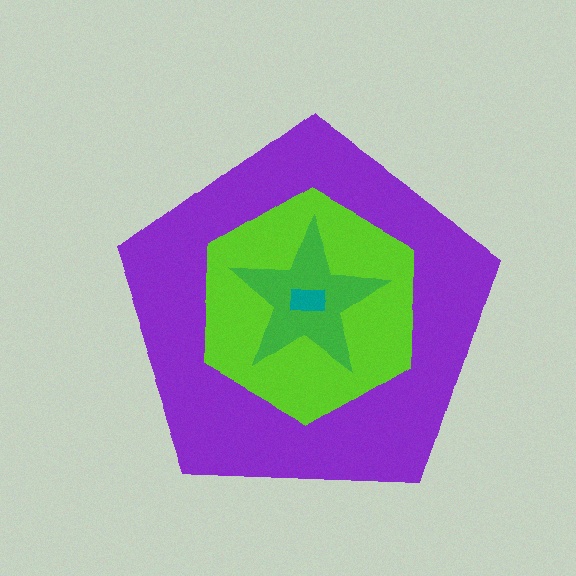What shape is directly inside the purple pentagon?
The lime hexagon.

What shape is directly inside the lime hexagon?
The green star.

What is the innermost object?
The teal rectangle.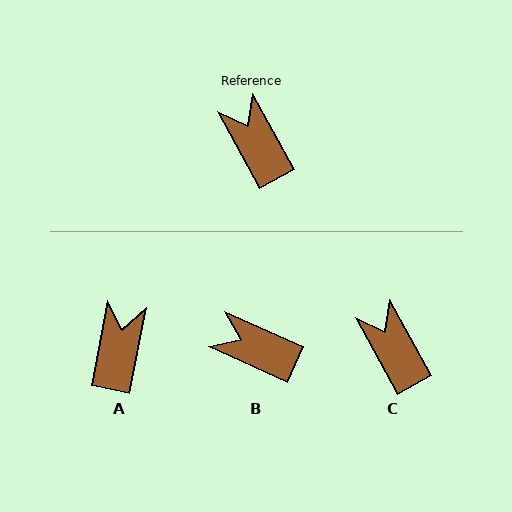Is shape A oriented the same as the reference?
No, it is off by about 40 degrees.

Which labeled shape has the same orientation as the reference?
C.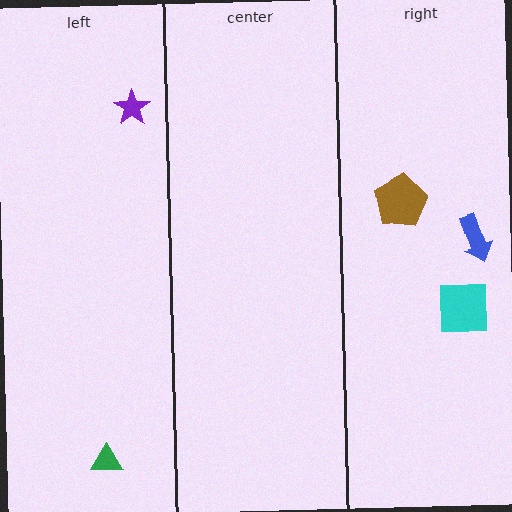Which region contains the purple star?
The left region.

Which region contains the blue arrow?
The right region.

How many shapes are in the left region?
2.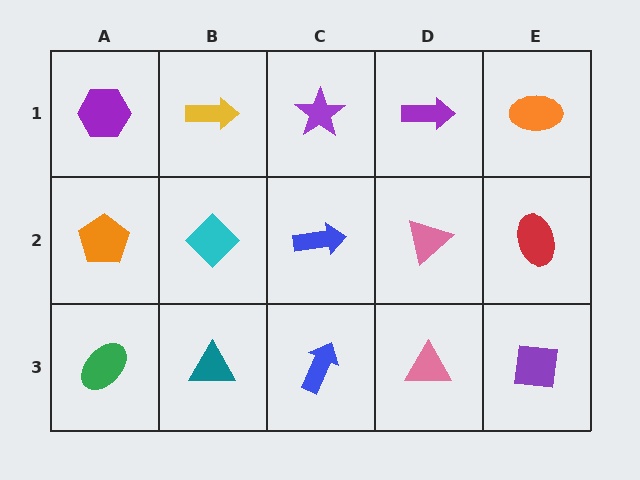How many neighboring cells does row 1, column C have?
3.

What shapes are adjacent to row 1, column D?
A pink triangle (row 2, column D), a purple star (row 1, column C), an orange ellipse (row 1, column E).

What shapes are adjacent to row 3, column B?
A cyan diamond (row 2, column B), a green ellipse (row 3, column A), a blue arrow (row 3, column C).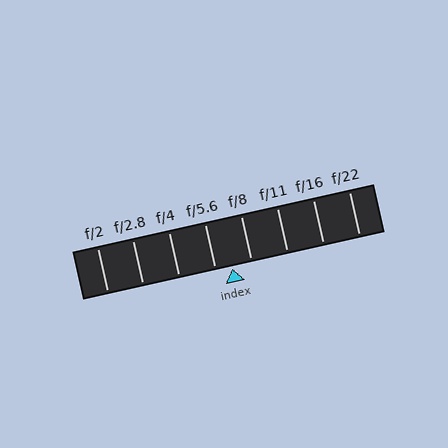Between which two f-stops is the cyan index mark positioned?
The index mark is between f/5.6 and f/8.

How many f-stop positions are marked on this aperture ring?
There are 8 f-stop positions marked.